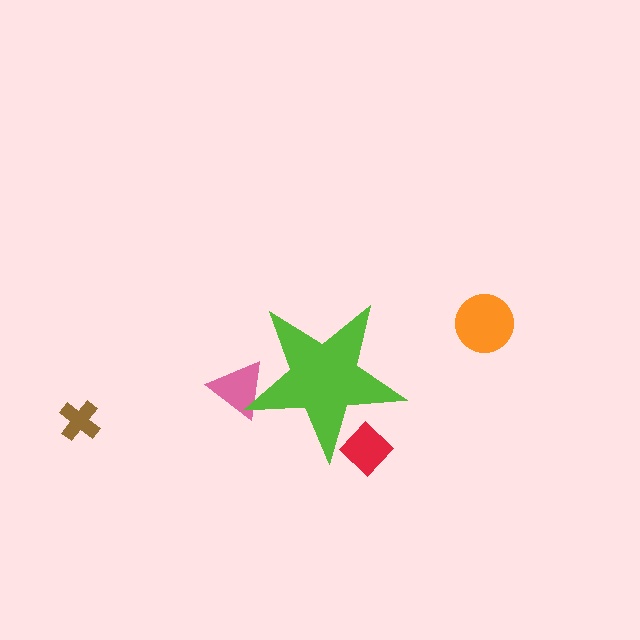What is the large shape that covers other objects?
A lime star.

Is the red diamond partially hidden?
Yes, the red diamond is partially hidden behind the lime star.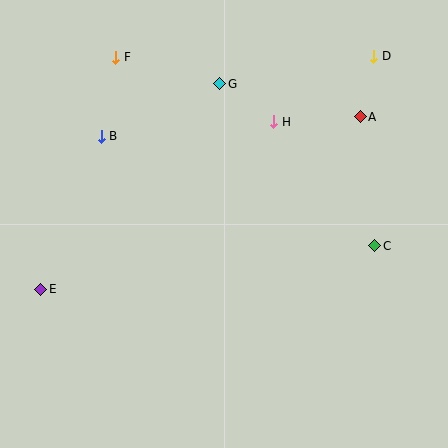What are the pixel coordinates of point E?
Point E is at (41, 289).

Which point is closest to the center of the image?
Point H at (274, 122) is closest to the center.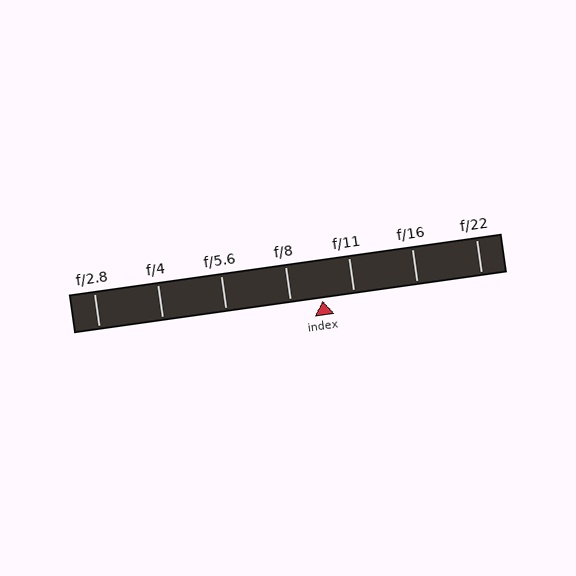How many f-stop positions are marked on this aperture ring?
There are 7 f-stop positions marked.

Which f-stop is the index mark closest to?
The index mark is closest to f/11.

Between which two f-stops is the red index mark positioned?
The index mark is between f/8 and f/11.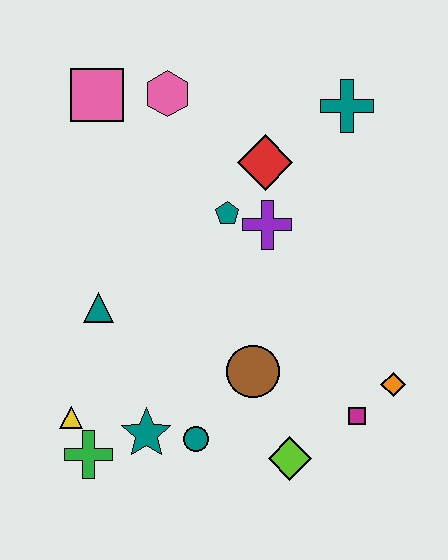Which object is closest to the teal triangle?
The yellow triangle is closest to the teal triangle.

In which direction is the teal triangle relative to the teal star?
The teal triangle is above the teal star.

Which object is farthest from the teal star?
The teal cross is farthest from the teal star.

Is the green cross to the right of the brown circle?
No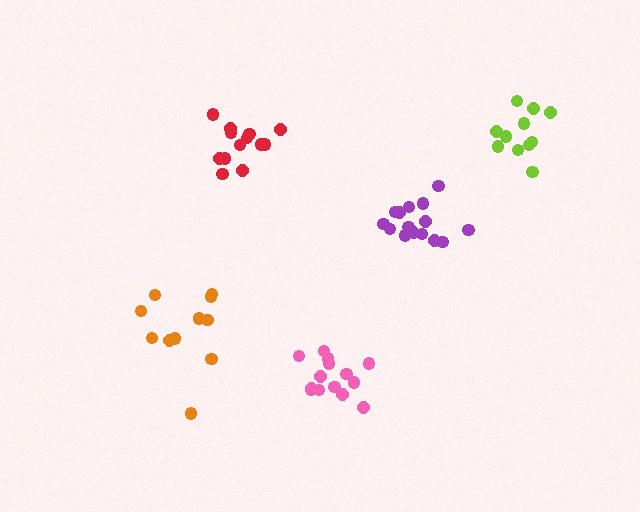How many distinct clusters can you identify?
There are 5 distinct clusters.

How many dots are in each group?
Group 1: 15 dots, Group 2: 11 dots, Group 3: 11 dots, Group 4: 14 dots, Group 5: 14 dots (65 total).